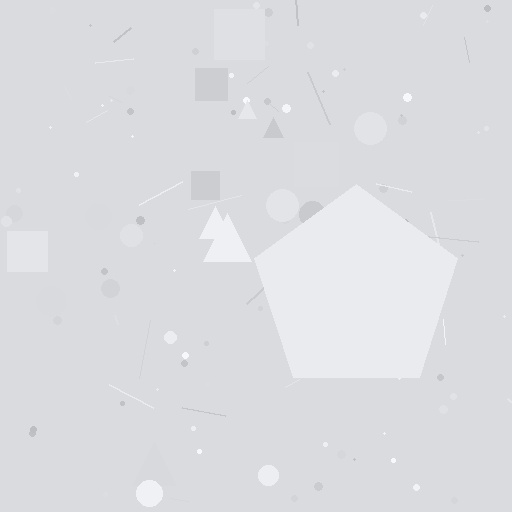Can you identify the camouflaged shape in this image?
The camouflaged shape is a pentagon.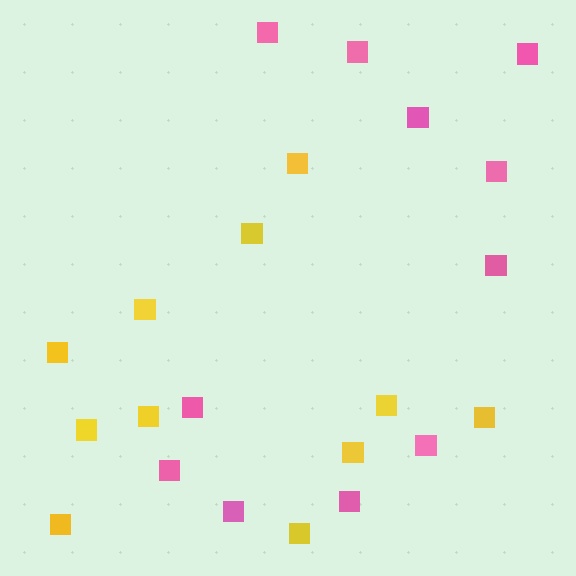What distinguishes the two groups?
There are 2 groups: one group of yellow squares (11) and one group of pink squares (11).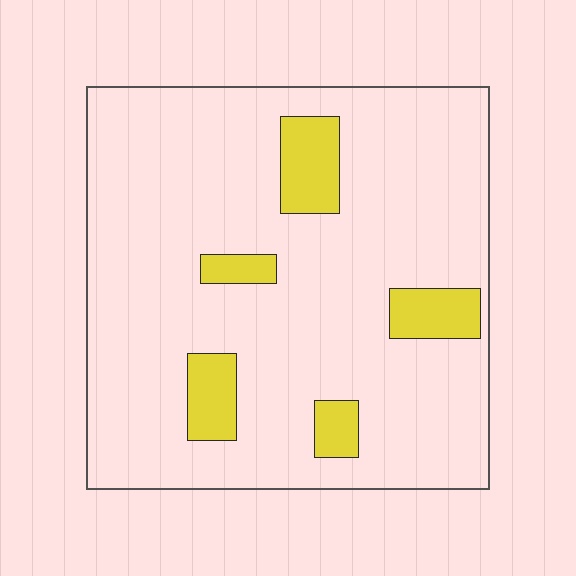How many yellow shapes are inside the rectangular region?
5.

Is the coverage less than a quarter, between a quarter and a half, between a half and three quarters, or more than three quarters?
Less than a quarter.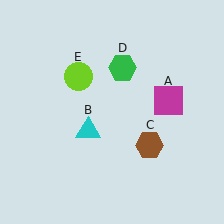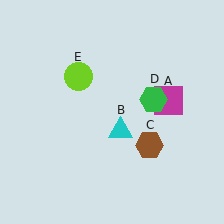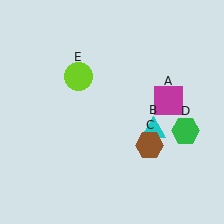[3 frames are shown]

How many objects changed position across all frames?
2 objects changed position: cyan triangle (object B), green hexagon (object D).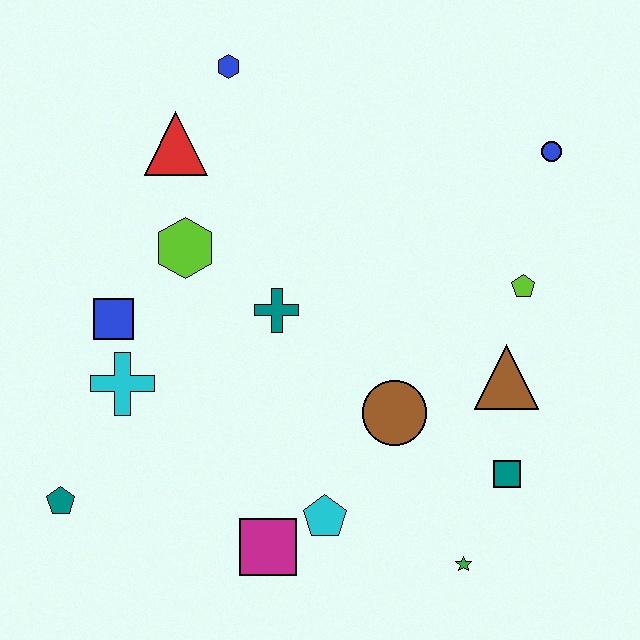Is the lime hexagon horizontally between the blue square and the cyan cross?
No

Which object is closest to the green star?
The teal square is closest to the green star.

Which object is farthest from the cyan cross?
The blue circle is farthest from the cyan cross.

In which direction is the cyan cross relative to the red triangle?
The cyan cross is below the red triangle.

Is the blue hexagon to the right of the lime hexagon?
Yes